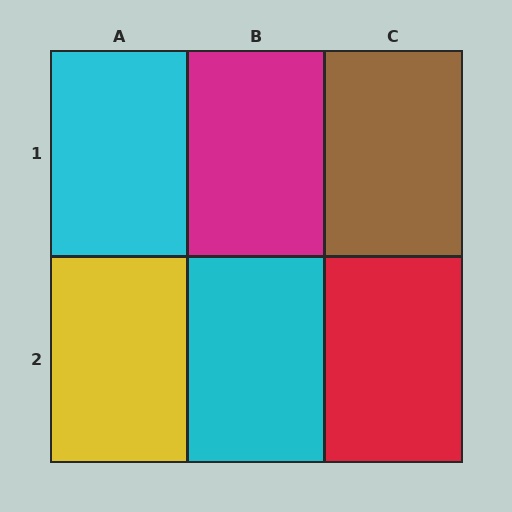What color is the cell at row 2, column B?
Cyan.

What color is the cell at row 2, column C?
Red.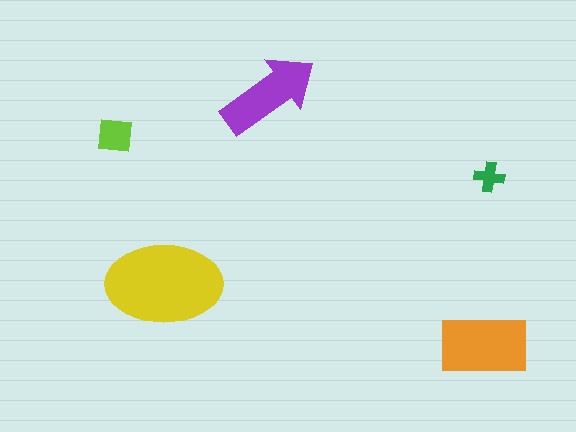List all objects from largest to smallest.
The yellow ellipse, the orange rectangle, the purple arrow, the lime square, the green cross.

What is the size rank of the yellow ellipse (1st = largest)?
1st.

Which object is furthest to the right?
The green cross is rightmost.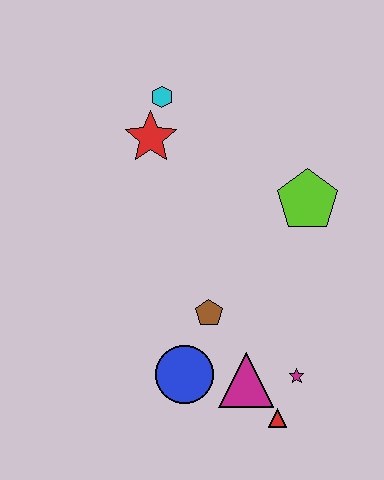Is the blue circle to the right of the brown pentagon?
No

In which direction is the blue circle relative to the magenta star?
The blue circle is to the left of the magenta star.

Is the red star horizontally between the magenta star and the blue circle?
No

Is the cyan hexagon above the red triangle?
Yes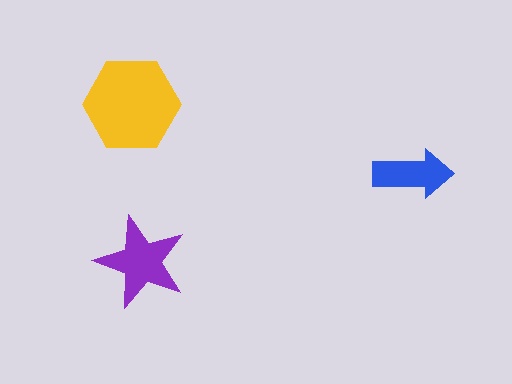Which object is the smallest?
The blue arrow.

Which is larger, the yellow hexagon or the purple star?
The yellow hexagon.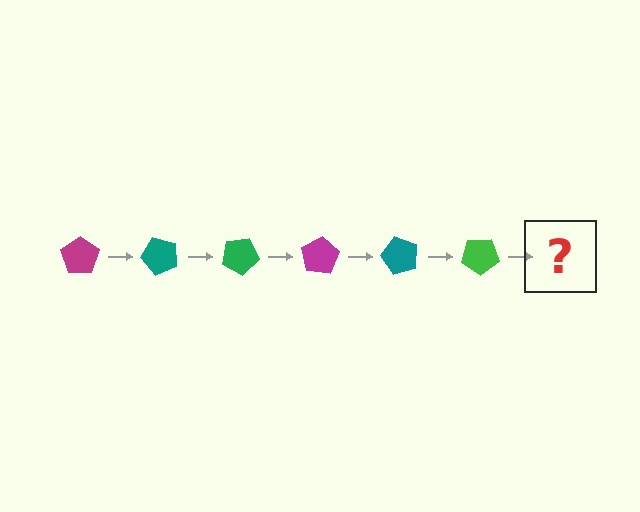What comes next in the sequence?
The next element should be a magenta pentagon, rotated 300 degrees from the start.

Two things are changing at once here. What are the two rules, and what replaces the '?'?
The two rules are that it rotates 50 degrees each step and the color cycles through magenta, teal, and green. The '?' should be a magenta pentagon, rotated 300 degrees from the start.